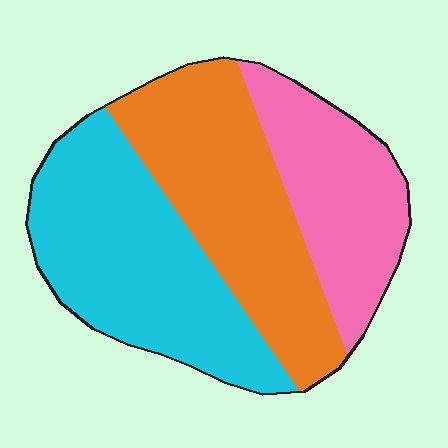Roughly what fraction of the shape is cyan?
Cyan covers roughly 40% of the shape.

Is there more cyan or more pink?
Cyan.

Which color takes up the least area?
Pink, at roughly 25%.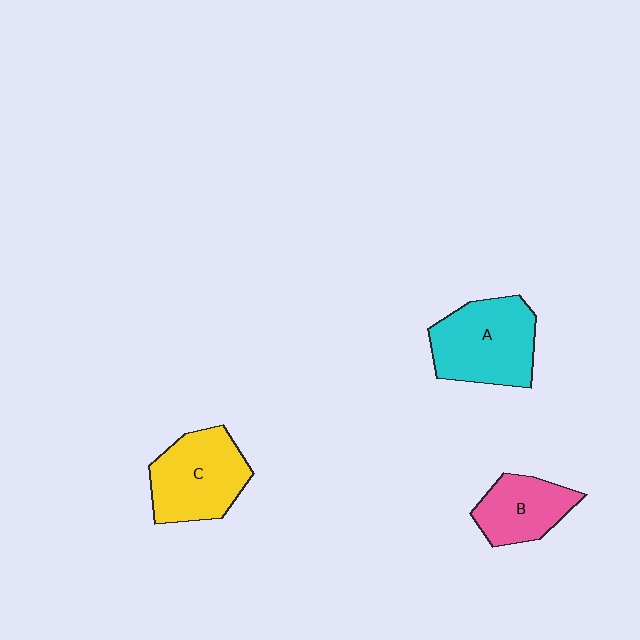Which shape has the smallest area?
Shape B (pink).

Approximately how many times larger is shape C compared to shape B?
Approximately 1.4 times.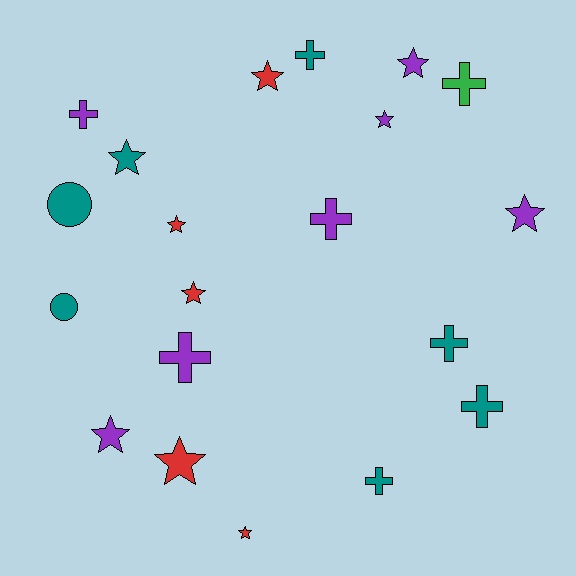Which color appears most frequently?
Purple, with 7 objects.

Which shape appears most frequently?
Star, with 10 objects.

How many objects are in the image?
There are 20 objects.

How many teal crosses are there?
There are 4 teal crosses.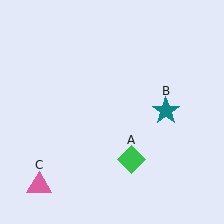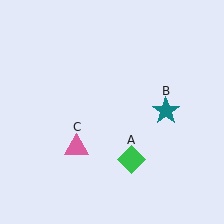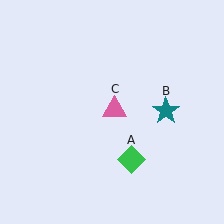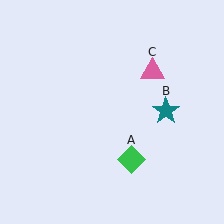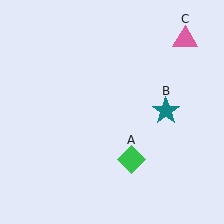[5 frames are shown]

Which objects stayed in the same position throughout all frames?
Green diamond (object A) and teal star (object B) remained stationary.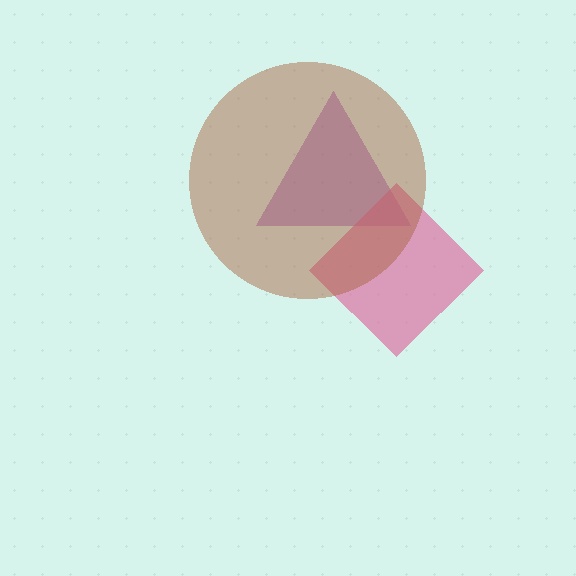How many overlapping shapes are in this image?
There are 3 overlapping shapes in the image.